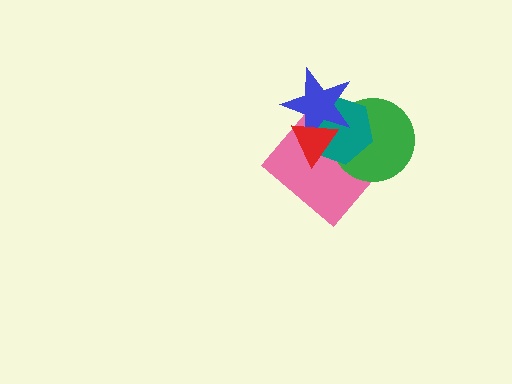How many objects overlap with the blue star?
4 objects overlap with the blue star.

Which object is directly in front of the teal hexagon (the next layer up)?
The blue star is directly in front of the teal hexagon.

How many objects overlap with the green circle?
4 objects overlap with the green circle.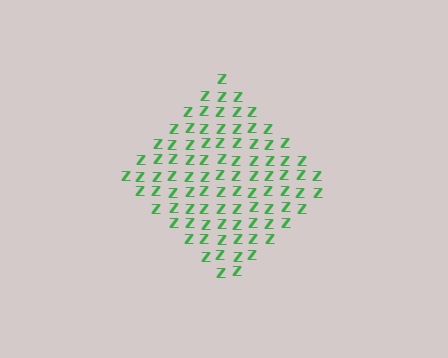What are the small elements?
The small elements are letter Z's.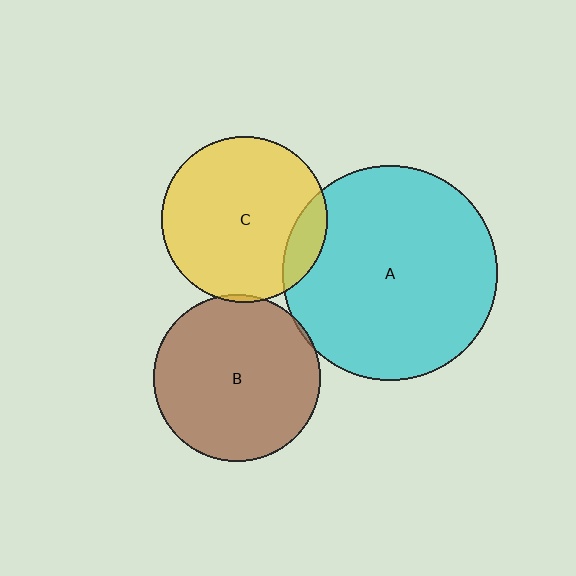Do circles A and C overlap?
Yes.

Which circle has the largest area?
Circle A (cyan).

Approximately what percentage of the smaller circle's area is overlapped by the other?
Approximately 10%.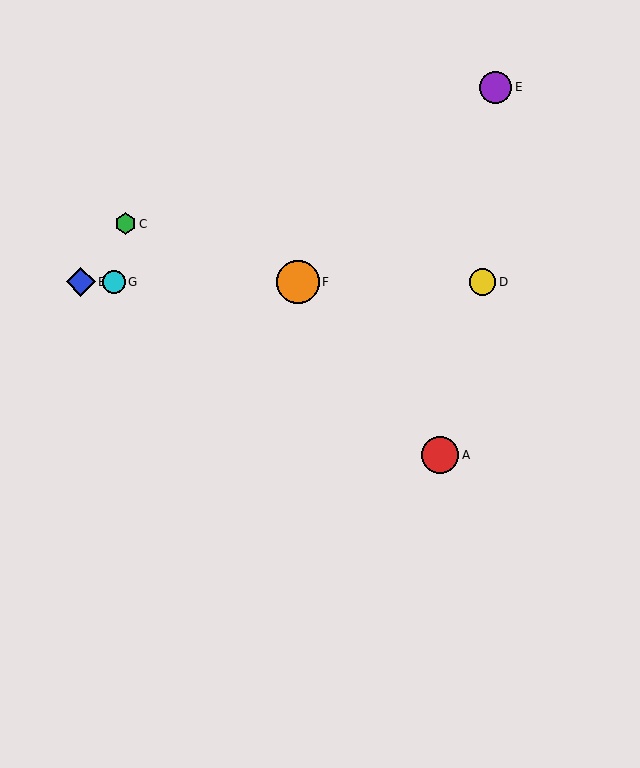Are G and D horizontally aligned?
Yes, both are at y≈282.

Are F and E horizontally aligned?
No, F is at y≈282 and E is at y≈87.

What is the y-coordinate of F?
Object F is at y≈282.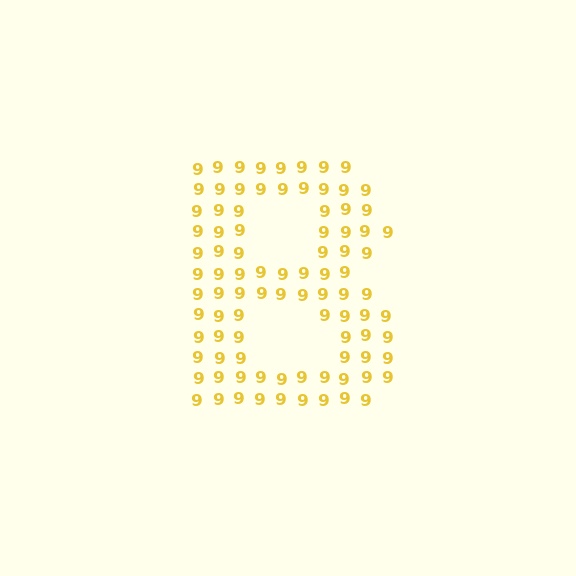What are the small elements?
The small elements are digit 9's.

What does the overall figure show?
The overall figure shows the letter B.